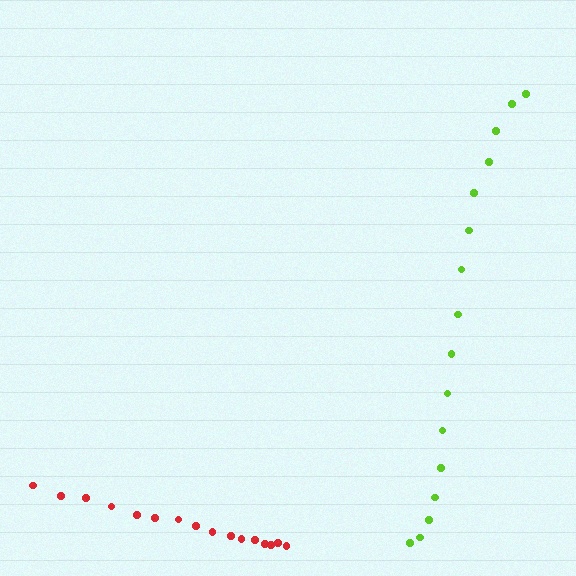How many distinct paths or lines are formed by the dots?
There are 2 distinct paths.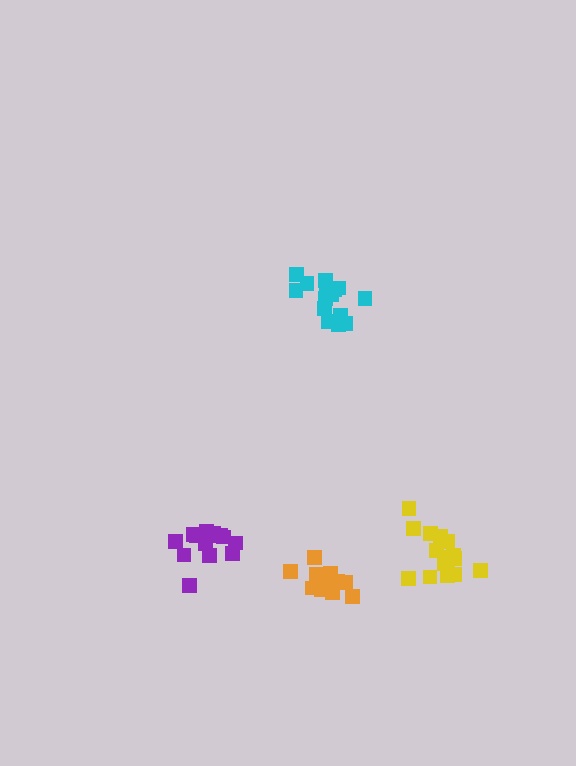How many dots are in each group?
Group 1: 15 dots, Group 2: 13 dots, Group 3: 13 dots, Group 4: 16 dots (57 total).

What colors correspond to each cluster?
The clusters are colored: cyan, purple, orange, yellow.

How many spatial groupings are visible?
There are 4 spatial groupings.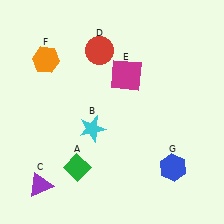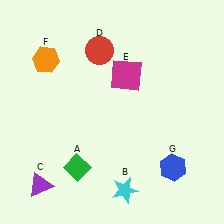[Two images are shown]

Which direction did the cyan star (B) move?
The cyan star (B) moved down.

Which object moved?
The cyan star (B) moved down.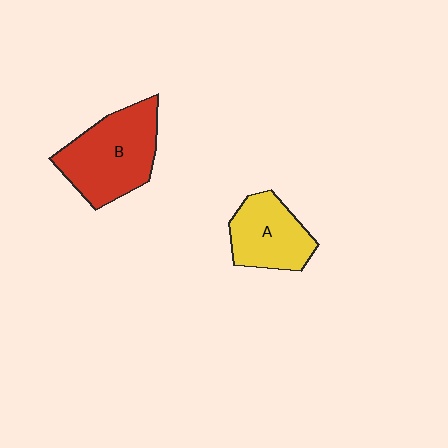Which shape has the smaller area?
Shape A (yellow).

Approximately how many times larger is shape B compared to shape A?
Approximately 1.4 times.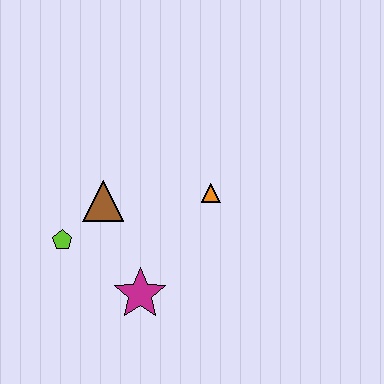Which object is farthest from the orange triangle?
The lime pentagon is farthest from the orange triangle.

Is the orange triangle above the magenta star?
Yes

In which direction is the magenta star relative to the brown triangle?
The magenta star is below the brown triangle.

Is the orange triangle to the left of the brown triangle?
No